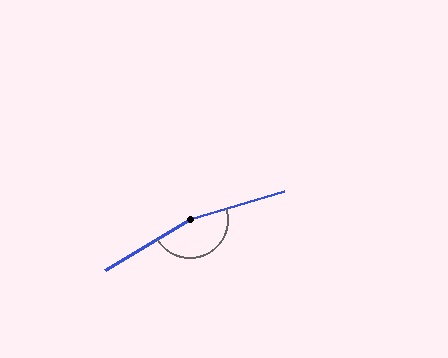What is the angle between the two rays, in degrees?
Approximately 166 degrees.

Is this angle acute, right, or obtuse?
It is obtuse.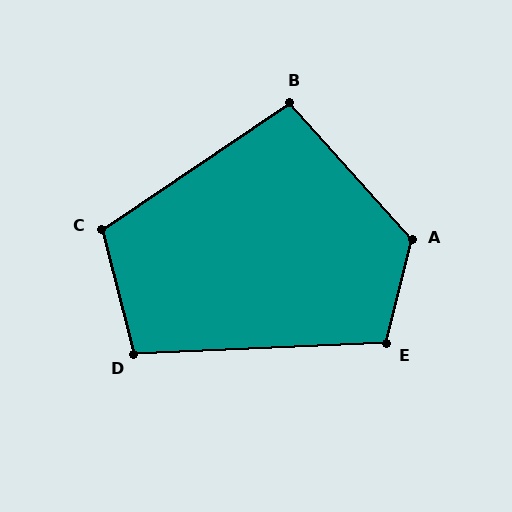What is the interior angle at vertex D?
Approximately 102 degrees (obtuse).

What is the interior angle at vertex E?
Approximately 107 degrees (obtuse).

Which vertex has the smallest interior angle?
B, at approximately 98 degrees.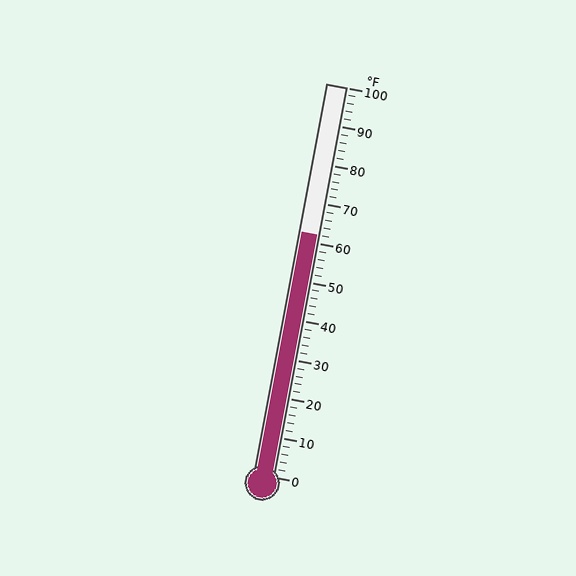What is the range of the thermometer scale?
The thermometer scale ranges from 0°F to 100°F.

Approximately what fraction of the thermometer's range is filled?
The thermometer is filled to approximately 60% of its range.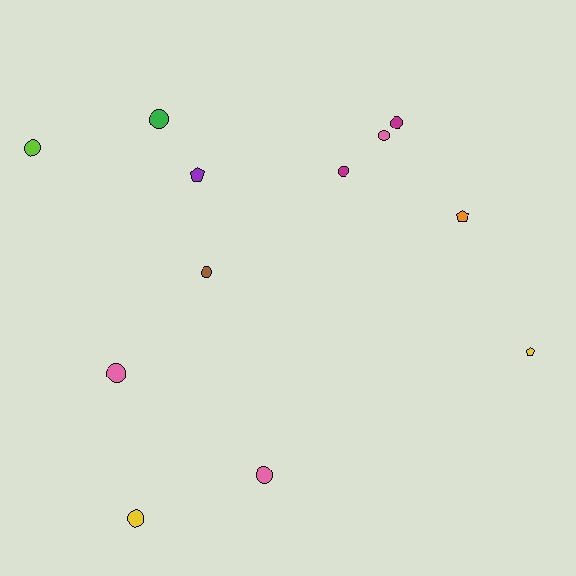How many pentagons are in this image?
There are 3 pentagons.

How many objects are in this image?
There are 12 objects.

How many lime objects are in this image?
There is 1 lime object.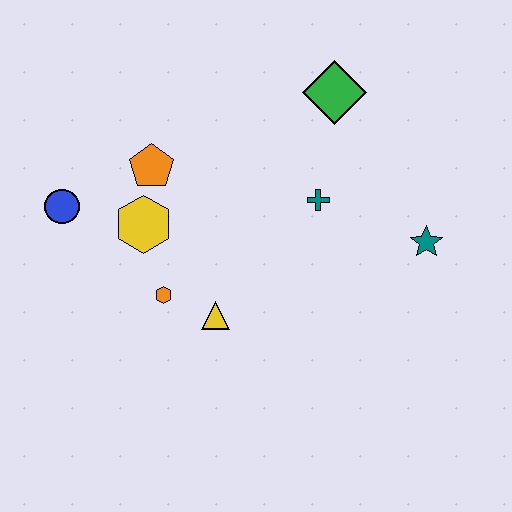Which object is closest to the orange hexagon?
The yellow triangle is closest to the orange hexagon.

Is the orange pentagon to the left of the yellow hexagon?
No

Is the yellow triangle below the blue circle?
Yes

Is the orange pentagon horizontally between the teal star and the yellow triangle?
No